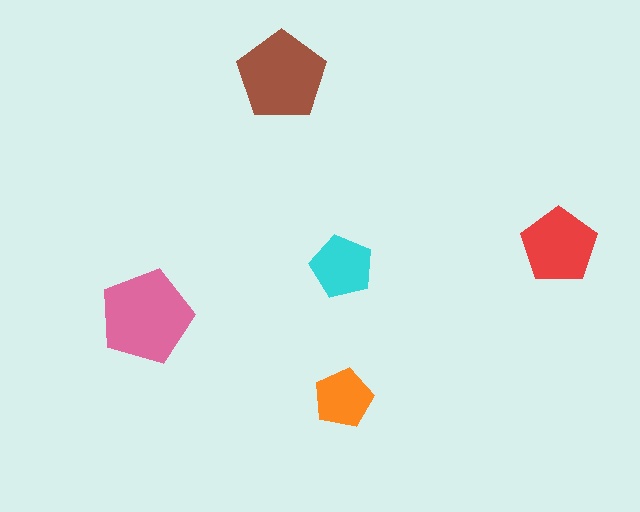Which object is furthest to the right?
The red pentagon is rightmost.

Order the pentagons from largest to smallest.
the pink one, the brown one, the red one, the cyan one, the orange one.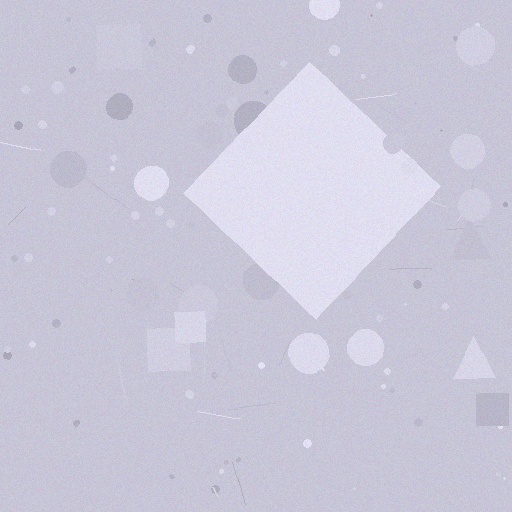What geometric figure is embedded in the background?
A diamond is embedded in the background.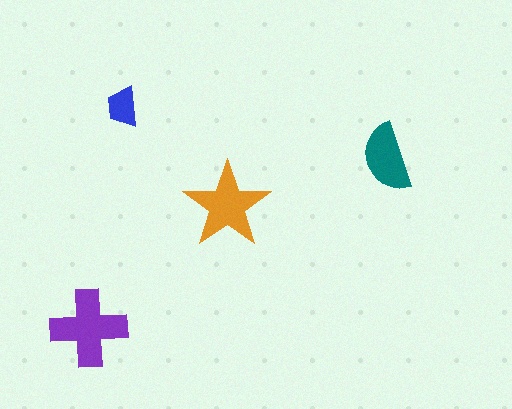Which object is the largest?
The purple cross.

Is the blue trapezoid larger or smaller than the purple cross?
Smaller.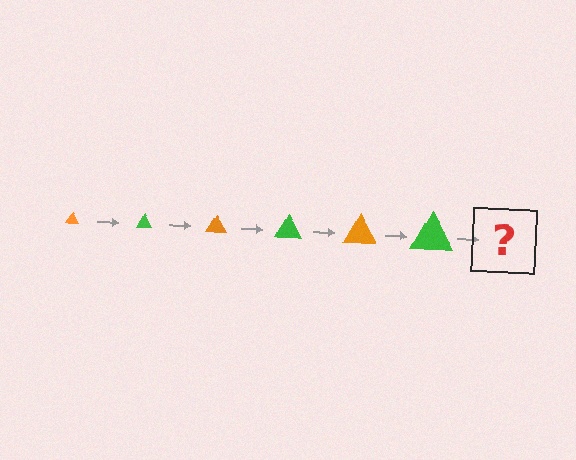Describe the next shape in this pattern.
It should be an orange triangle, larger than the previous one.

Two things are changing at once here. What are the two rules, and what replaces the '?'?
The two rules are that the triangle grows larger each step and the color cycles through orange and green. The '?' should be an orange triangle, larger than the previous one.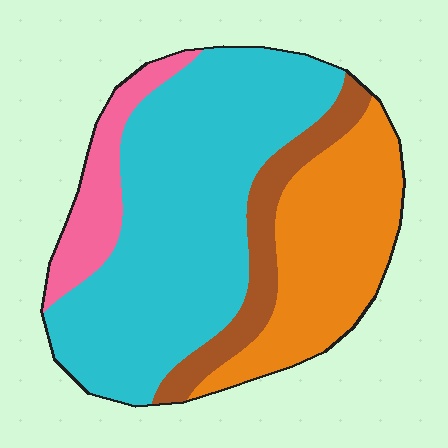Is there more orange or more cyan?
Cyan.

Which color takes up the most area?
Cyan, at roughly 50%.